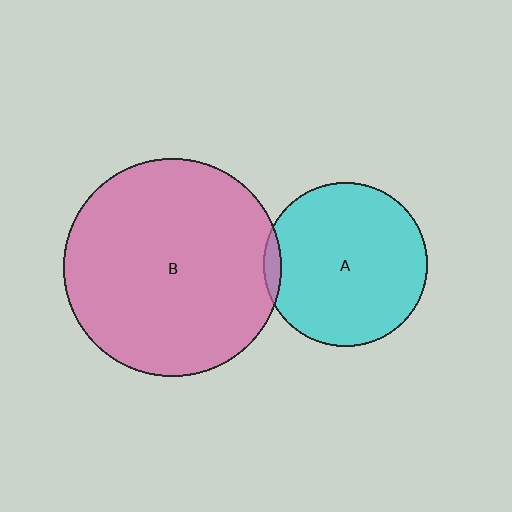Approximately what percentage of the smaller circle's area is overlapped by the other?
Approximately 5%.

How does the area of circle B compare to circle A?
Approximately 1.8 times.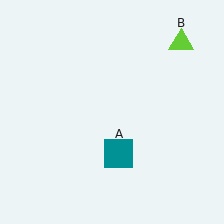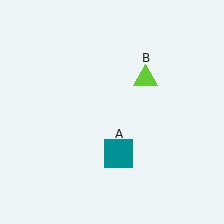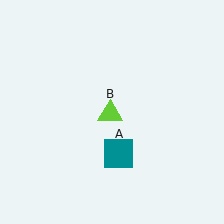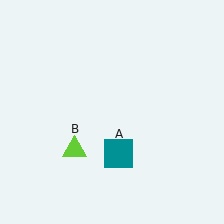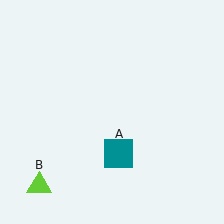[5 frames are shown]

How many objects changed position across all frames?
1 object changed position: lime triangle (object B).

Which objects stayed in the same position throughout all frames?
Teal square (object A) remained stationary.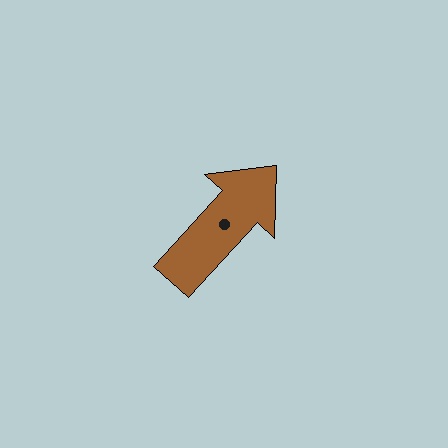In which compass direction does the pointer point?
Northeast.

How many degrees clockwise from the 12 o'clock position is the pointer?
Approximately 42 degrees.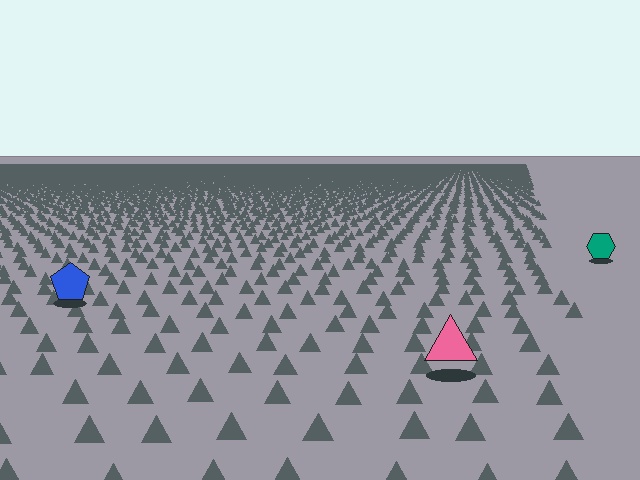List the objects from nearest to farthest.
From nearest to farthest: the pink triangle, the blue pentagon, the teal hexagon.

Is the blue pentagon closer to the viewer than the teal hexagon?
Yes. The blue pentagon is closer — you can tell from the texture gradient: the ground texture is coarser near it.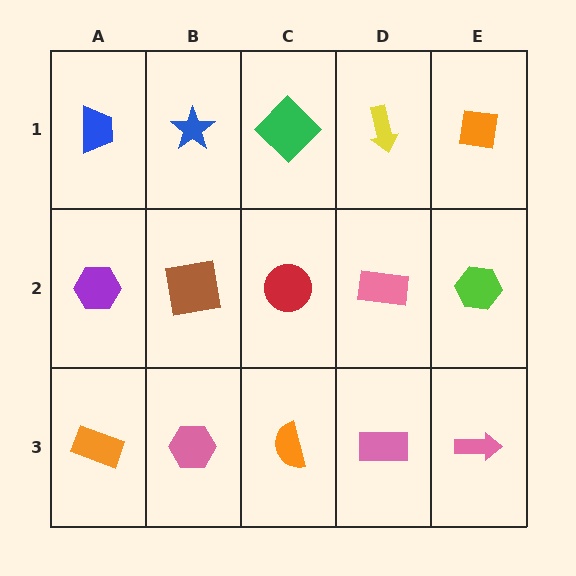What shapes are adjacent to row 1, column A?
A purple hexagon (row 2, column A), a blue star (row 1, column B).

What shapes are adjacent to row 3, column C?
A red circle (row 2, column C), a pink hexagon (row 3, column B), a pink rectangle (row 3, column D).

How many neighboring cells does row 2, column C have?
4.